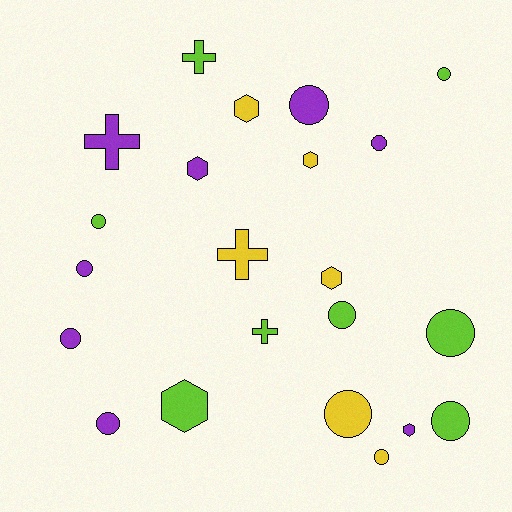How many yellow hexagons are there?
There are 3 yellow hexagons.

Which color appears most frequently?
Purple, with 8 objects.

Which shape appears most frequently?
Circle, with 12 objects.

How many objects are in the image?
There are 22 objects.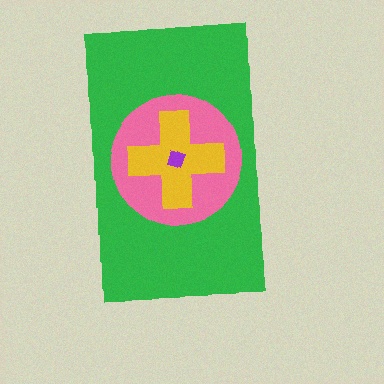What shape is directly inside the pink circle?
The yellow cross.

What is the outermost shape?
The green rectangle.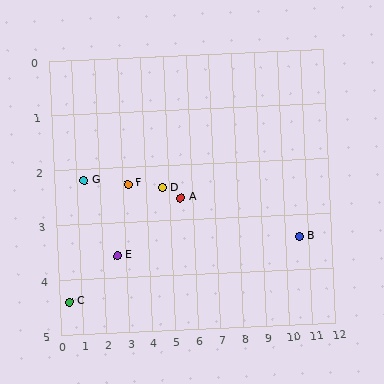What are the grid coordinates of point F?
Point F is at approximately (3.2, 2.3).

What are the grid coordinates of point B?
Point B is at approximately (10.6, 3.4).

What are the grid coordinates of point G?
Point G is at approximately (1.3, 2.2).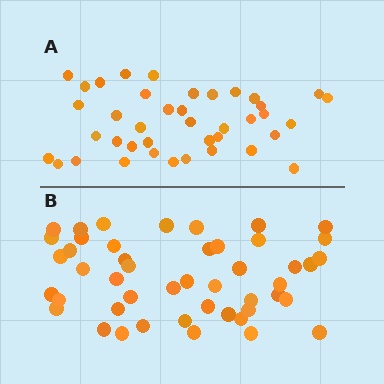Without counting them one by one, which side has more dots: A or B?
Region B (the bottom region) has more dots.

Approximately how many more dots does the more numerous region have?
Region B has roughly 8 or so more dots than region A.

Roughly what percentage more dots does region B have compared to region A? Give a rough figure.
About 20% more.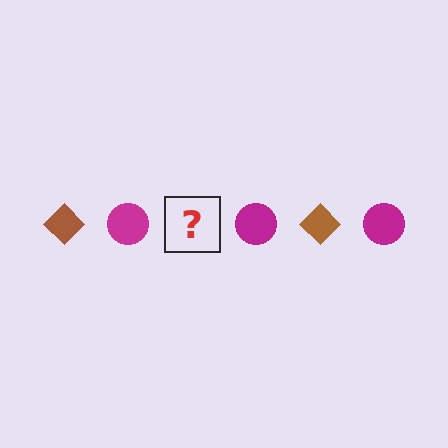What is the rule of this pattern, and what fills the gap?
The rule is that the pattern alternates between brown diamond and magenta circle. The gap should be filled with a brown diamond.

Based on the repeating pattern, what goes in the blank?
The blank should be a brown diamond.